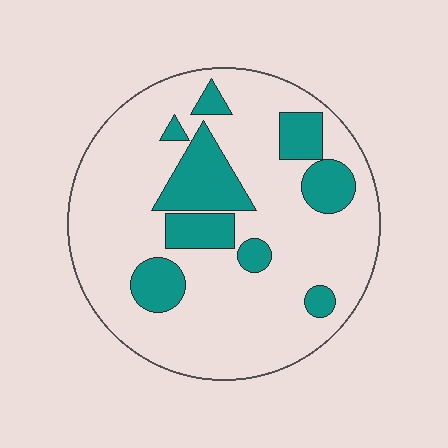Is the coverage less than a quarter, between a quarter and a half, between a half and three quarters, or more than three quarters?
Less than a quarter.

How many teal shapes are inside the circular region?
9.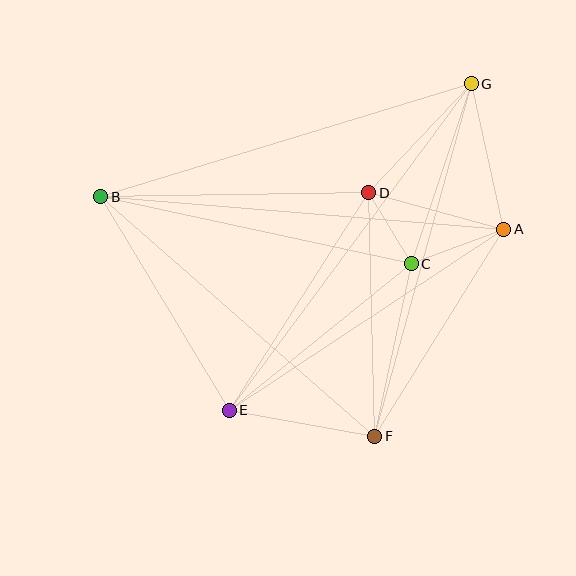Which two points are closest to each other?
Points C and D are closest to each other.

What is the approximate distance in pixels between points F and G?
The distance between F and G is approximately 365 pixels.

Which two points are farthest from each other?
Points E and G are farthest from each other.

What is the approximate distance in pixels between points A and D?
The distance between A and D is approximately 140 pixels.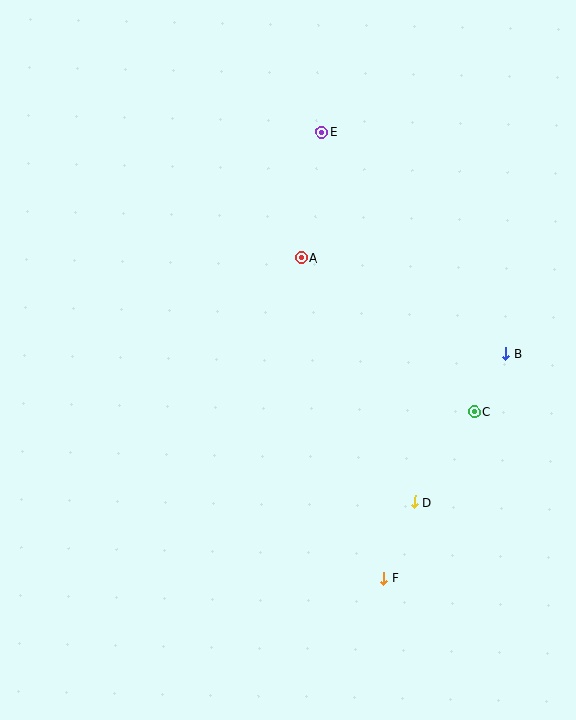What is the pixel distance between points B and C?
The distance between B and C is 66 pixels.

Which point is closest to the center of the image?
Point A at (301, 258) is closest to the center.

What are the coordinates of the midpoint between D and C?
The midpoint between D and C is at (445, 457).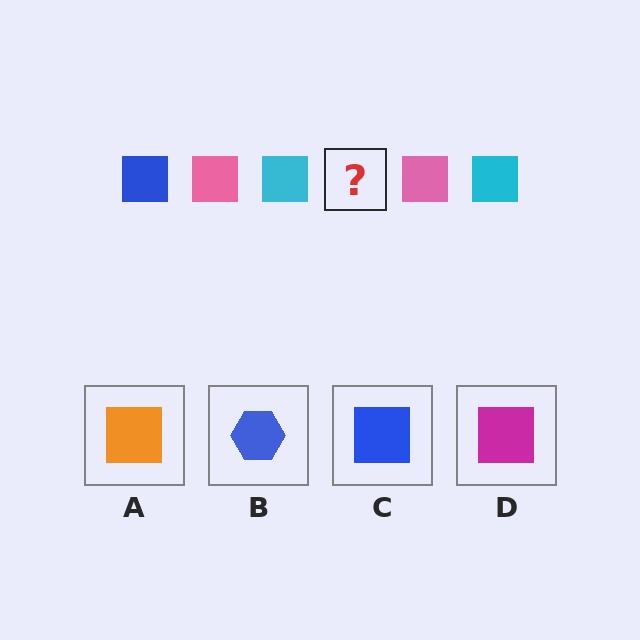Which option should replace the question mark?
Option C.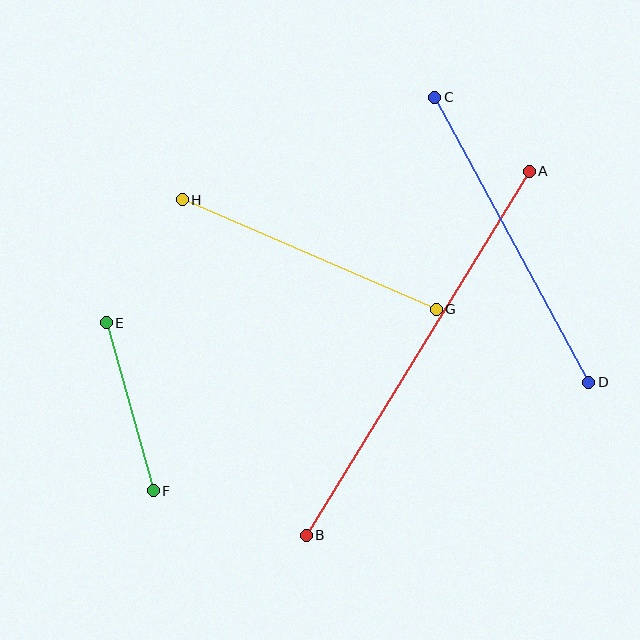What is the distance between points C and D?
The distance is approximately 324 pixels.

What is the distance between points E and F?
The distance is approximately 174 pixels.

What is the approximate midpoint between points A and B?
The midpoint is at approximately (418, 353) pixels.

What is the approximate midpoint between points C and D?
The midpoint is at approximately (512, 240) pixels.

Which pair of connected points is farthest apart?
Points A and B are farthest apart.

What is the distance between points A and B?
The distance is approximately 427 pixels.